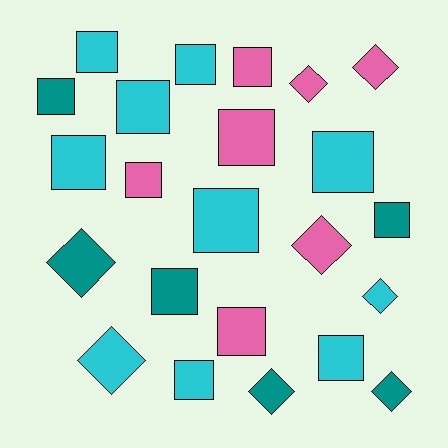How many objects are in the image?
There are 23 objects.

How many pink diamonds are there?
There are 3 pink diamonds.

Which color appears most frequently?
Cyan, with 10 objects.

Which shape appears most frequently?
Square, with 15 objects.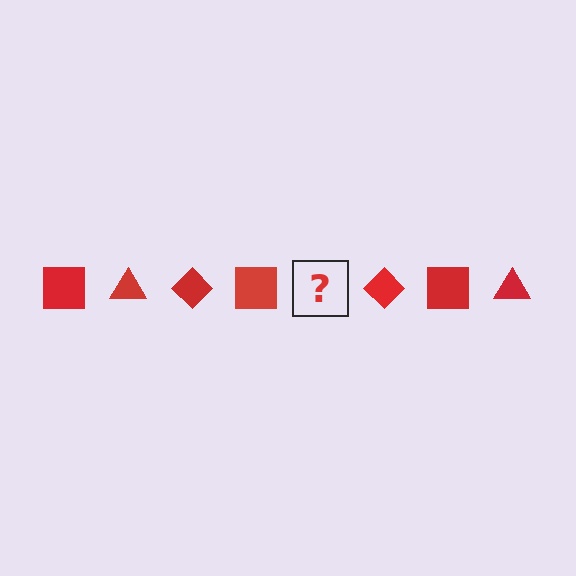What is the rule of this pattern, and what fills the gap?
The rule is that the pattern cycles through square, triangle, diamond shapes in red. The gap should be filled with a red triangle.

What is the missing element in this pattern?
The missing element is a red triangle.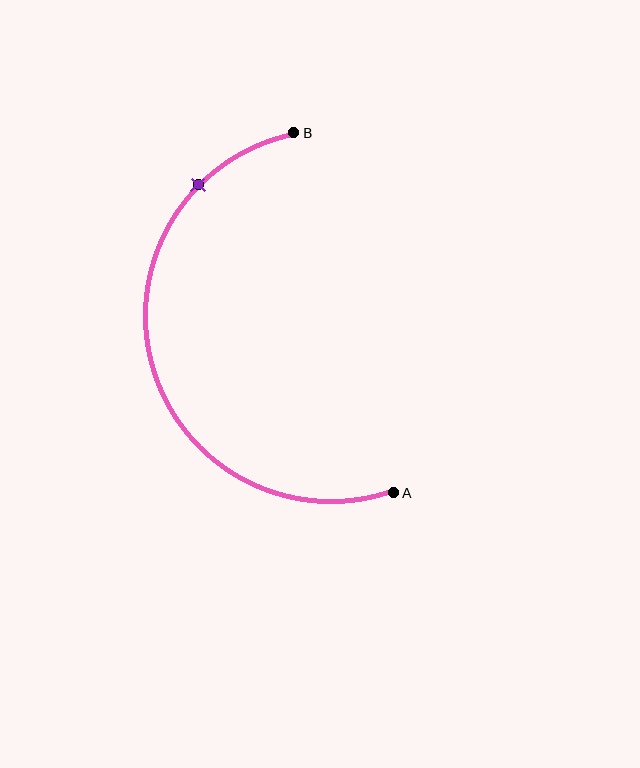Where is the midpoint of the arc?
The arc midpoint is the point on the curve farthest from the straight line joining A and B. It sits to the left of that line.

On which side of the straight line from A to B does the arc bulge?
The arc bulges to the left of the straight line connecting A and B.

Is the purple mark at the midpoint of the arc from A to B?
No. The purple mark lies on the arc but is closer to endpoint B. The arc midpoint would be at the point on the curve equidistant along the arc from both A and B.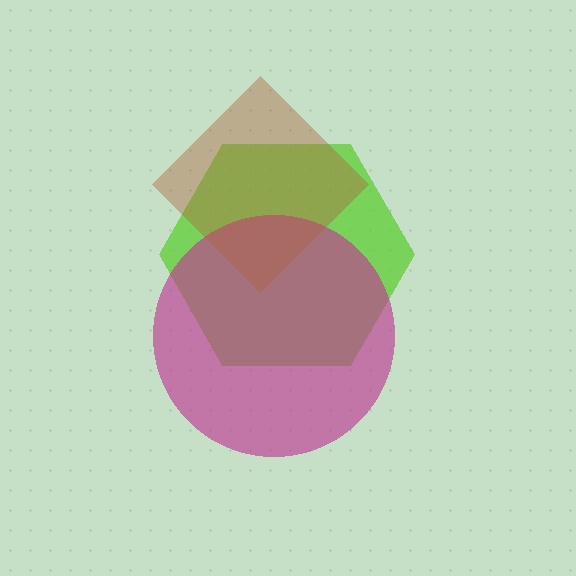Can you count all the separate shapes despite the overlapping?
Yes, there are 3 separate shapes.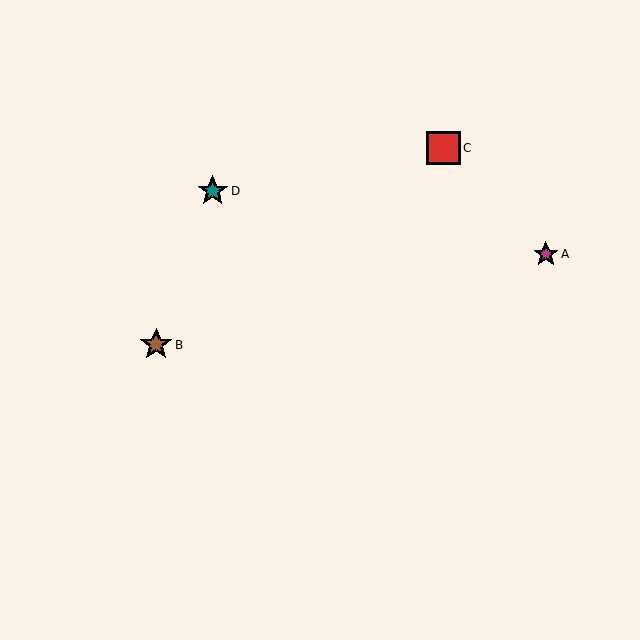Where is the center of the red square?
The center of the red square is at (444, 148).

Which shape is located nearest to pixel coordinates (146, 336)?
The brown star (labeled B) at (156, 345) is nearest to that location.